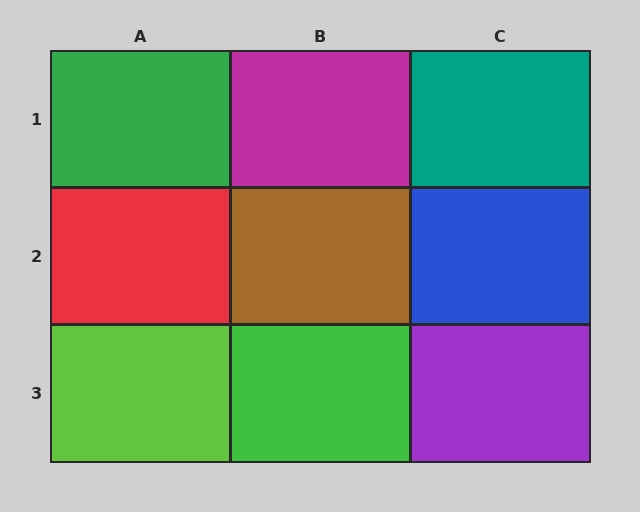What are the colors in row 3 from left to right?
Lime, green, purple.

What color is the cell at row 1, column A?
Green.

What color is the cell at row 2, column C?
Blue.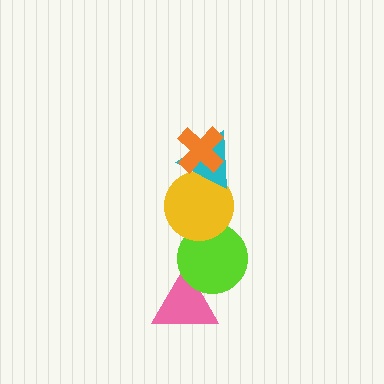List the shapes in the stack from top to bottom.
From top to bottom: the orange cross, the cyan triangle, the yellow circle, the lime circle, the pink triangle.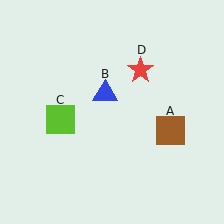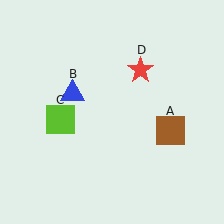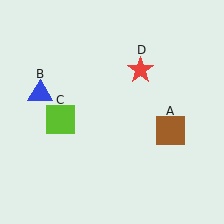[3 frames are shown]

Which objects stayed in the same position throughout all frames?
Brown square (object A) and lime square (object C) and red star (object D) remained stationary.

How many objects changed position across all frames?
1 object changed position: blue triangle (object B).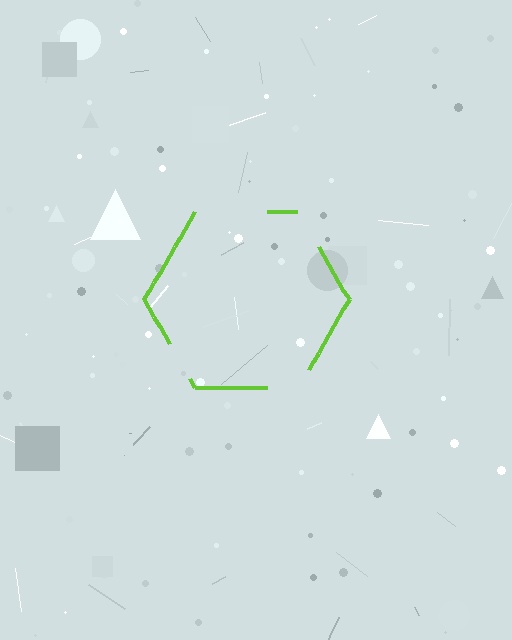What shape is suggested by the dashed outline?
The dashed outline suggests a hexagon.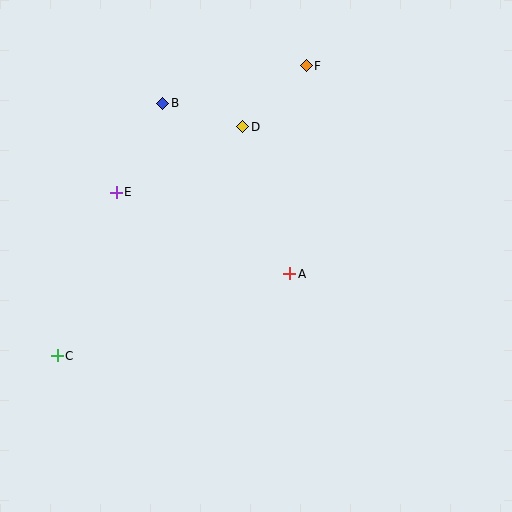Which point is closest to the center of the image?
Point A at (290, 274) is closest to the center.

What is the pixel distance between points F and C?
The distance between F and C is 382 pixels.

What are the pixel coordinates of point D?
Point D is at (243, 127).